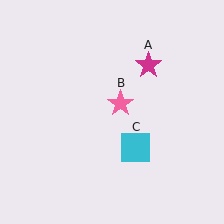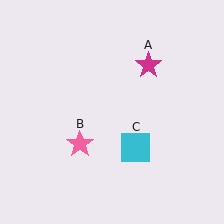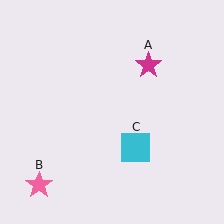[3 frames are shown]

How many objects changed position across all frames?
1 object changed position: pink star (object B).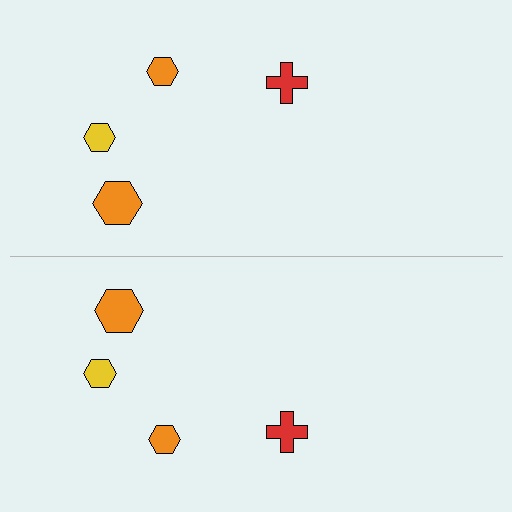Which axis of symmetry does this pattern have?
The pattern has a horizontal axis of symmetry running through the center of the image.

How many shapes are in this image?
There are 8 shapes in this image.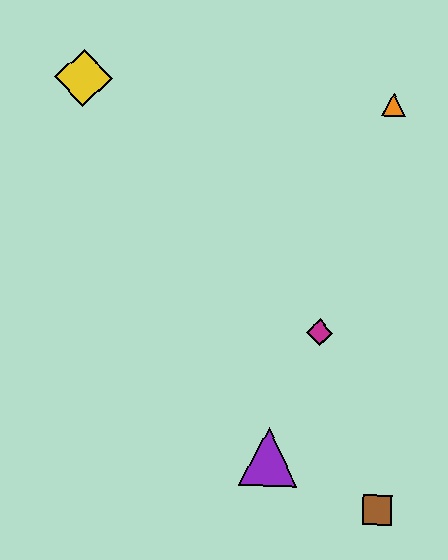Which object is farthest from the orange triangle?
The brown square is farthest from the orange triangle.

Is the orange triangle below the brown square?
No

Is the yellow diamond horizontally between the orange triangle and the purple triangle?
No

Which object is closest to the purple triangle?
The brown square is closest to the purple triangle.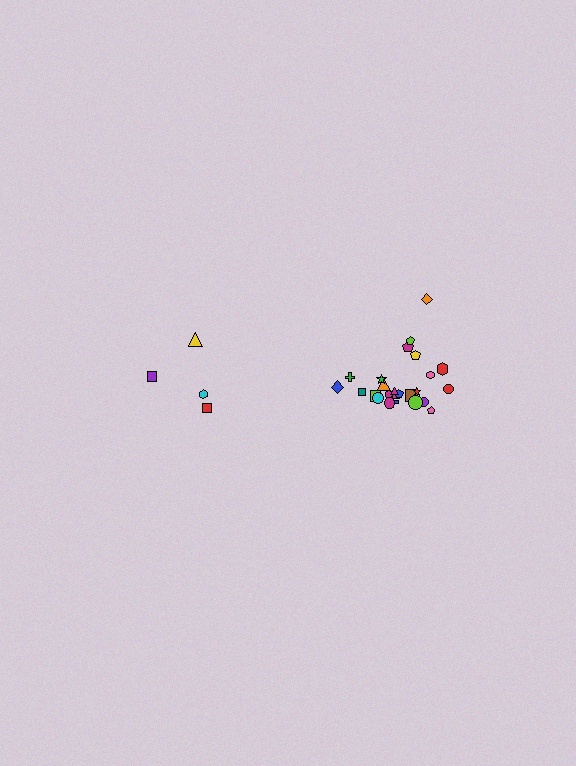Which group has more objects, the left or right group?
The right group.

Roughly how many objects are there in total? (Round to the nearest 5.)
Roughly 30 objects in total.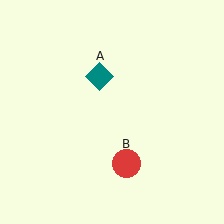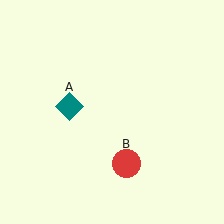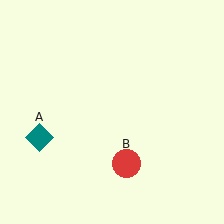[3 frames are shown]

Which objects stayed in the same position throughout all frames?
Red circle (object B) remained stationary.